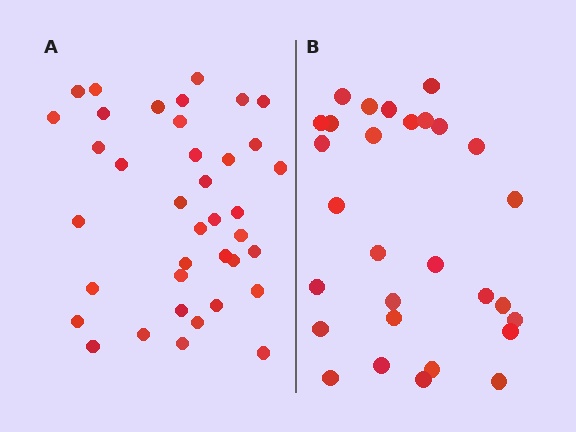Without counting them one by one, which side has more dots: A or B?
Region A (the left region) has more dots.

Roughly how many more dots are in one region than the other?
Region A has roughly 8 or so more dots than region B.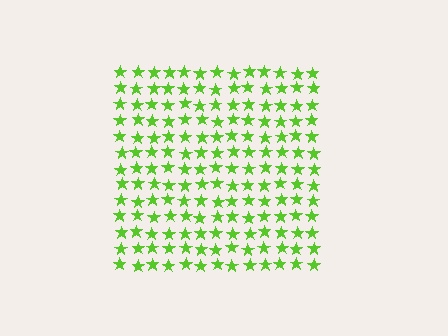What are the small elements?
The small elements are stars.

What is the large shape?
The large shape is a square.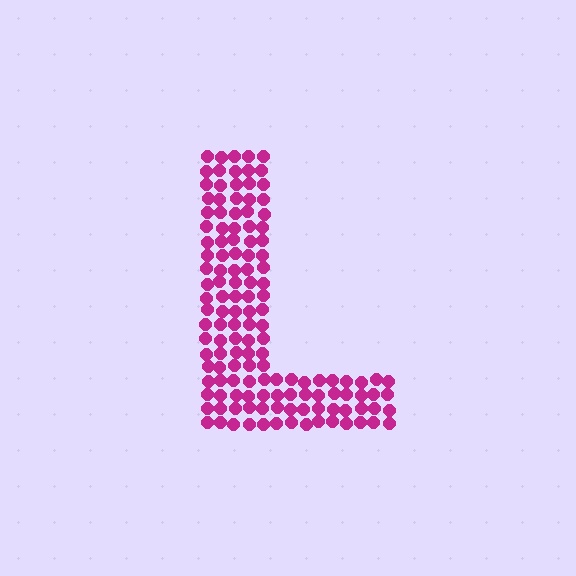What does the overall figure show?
The overall figure shows the letter L.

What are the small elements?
The small elements are circles.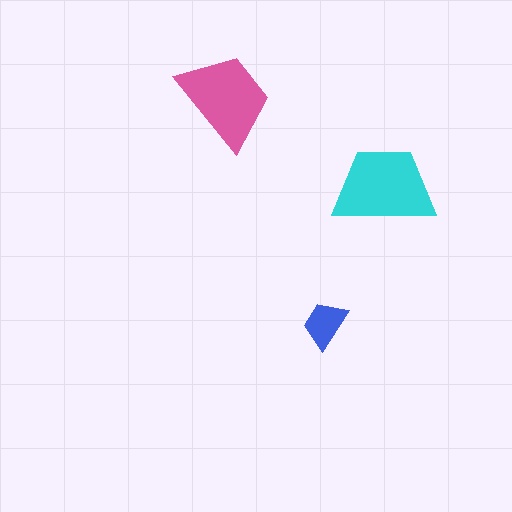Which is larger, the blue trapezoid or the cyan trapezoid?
The cyan one.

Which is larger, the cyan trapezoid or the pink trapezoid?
The cyan one.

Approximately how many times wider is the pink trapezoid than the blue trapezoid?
About 2 times wider.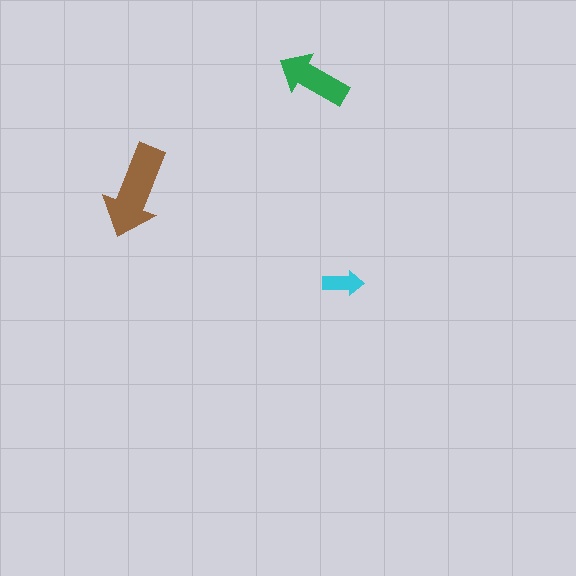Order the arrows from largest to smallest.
the brown one, the green one, the cyan one.